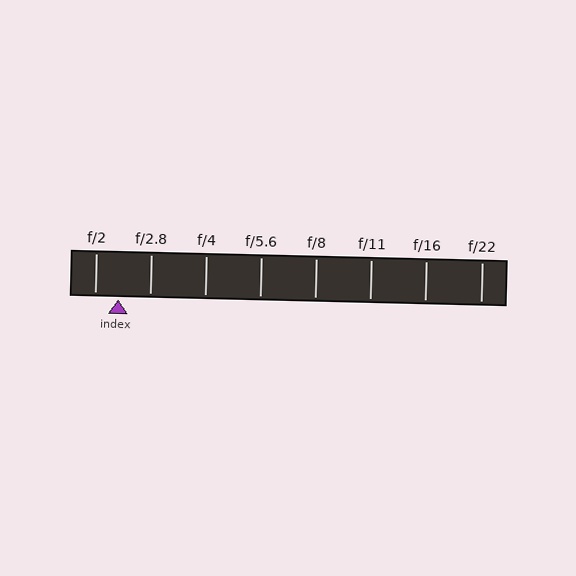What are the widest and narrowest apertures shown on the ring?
The widest aperture shown is f/2 and the narrowest is f/22.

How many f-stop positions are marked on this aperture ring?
There are 8 f-stop positions marked.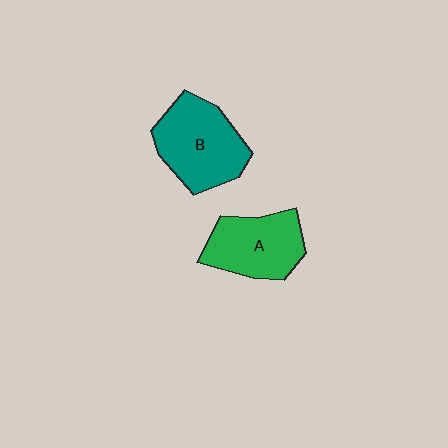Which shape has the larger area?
Shape B (teal).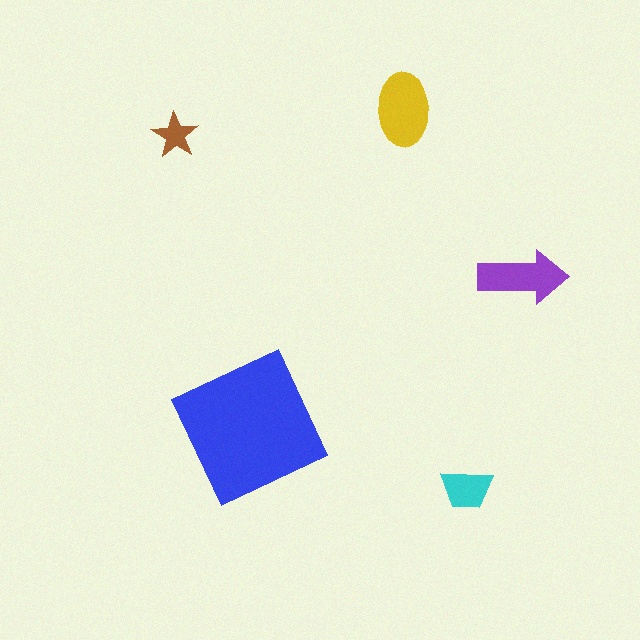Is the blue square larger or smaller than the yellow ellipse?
Larger.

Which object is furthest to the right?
The purple arrow is rightmost.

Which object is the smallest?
The brown star.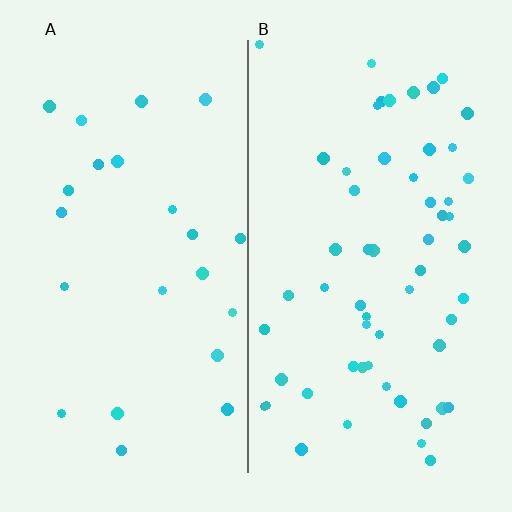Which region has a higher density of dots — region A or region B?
B (the right).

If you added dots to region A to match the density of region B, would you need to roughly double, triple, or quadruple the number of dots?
Approximately double.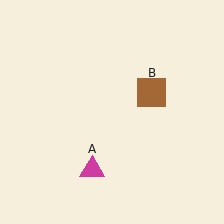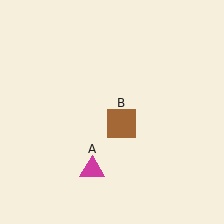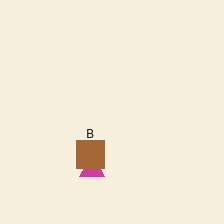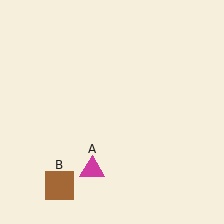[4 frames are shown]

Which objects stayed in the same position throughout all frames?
Magenta triangle (object A) remained stationary.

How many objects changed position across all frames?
1 object changed position: brown square (object B).